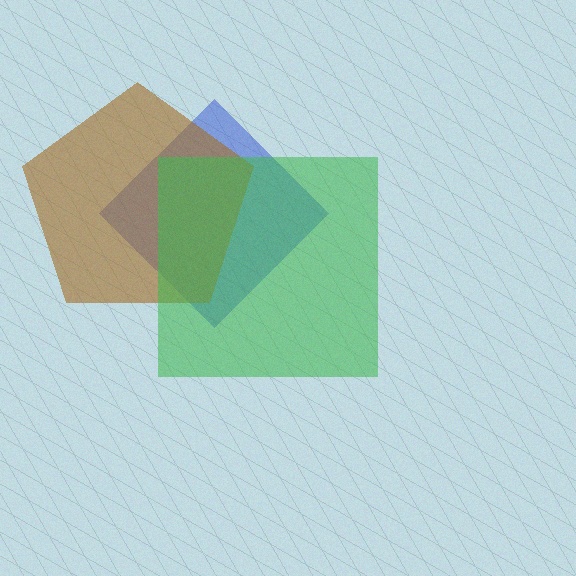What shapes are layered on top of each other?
The layered shapes are: a blue diamond, a brown pentagon, a green square.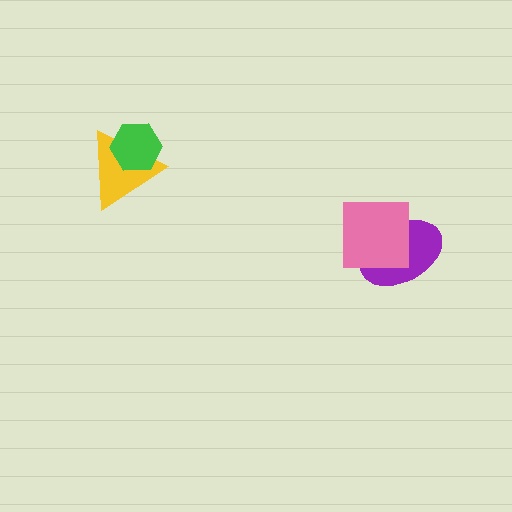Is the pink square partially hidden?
No, no other shape covers it.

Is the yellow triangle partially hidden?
Yes, it is partially covered by another shape.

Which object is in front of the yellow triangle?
The green hexagon is in front of the yellow triangle.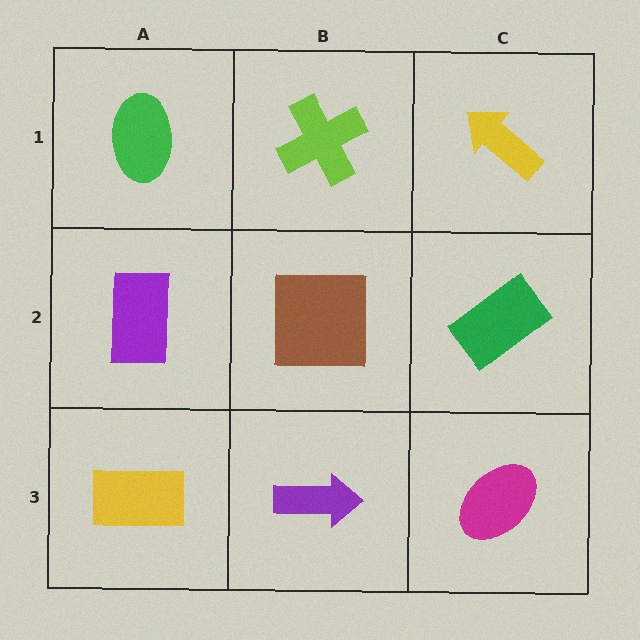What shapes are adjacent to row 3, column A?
A purple rectangle (row 2, column A), a purple arrow (row 3, column B).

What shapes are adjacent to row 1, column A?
A purple rectangle (row 2, column A), a lime cross (row 1, column B).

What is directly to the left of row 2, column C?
A brown square.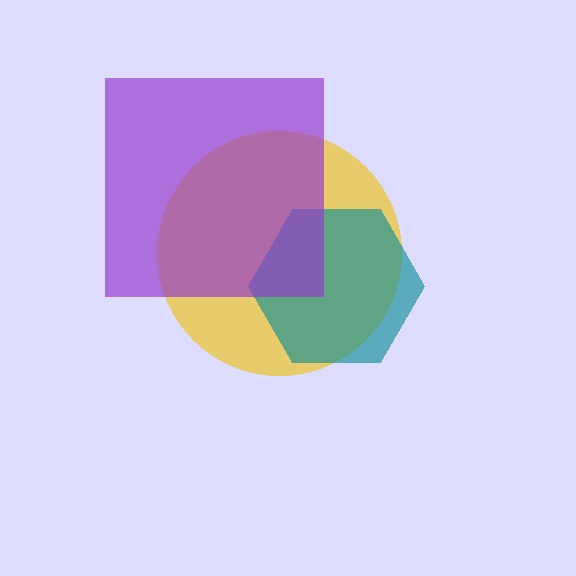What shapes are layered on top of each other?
The layered shapes are: a yellow circle, a teal hexagon, a purple square.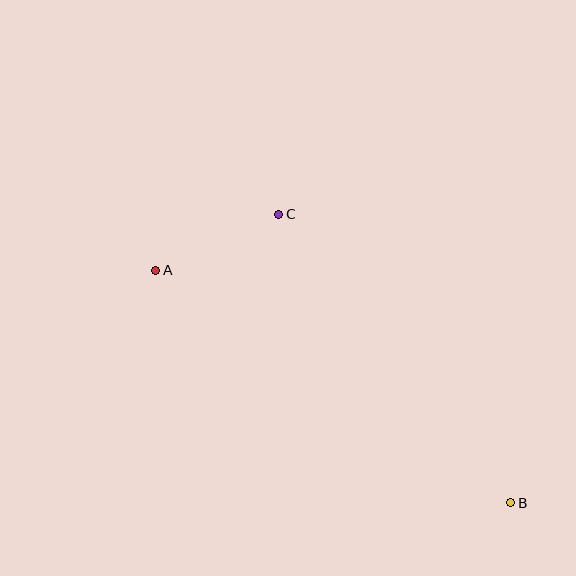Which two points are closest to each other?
Points A and C are closest to each other.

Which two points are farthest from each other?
Points A and B are farthest from each other.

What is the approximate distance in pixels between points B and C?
The distance between B and C is approximately 370 pixels.